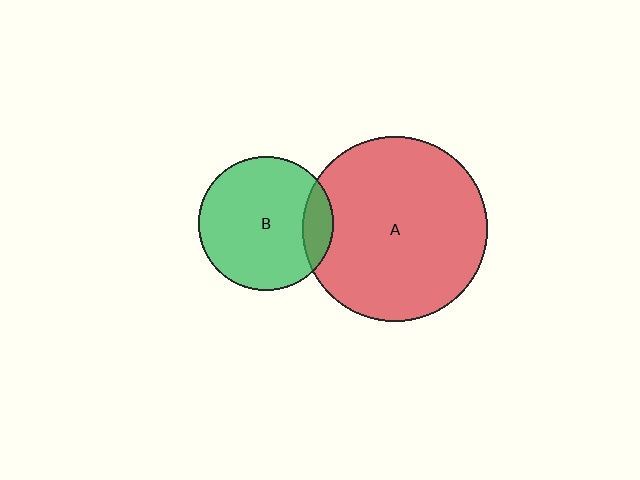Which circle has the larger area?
Circle A (red).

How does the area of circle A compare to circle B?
Approximately 1.9 times.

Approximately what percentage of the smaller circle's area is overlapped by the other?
Approximately 15%.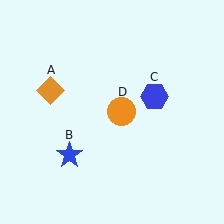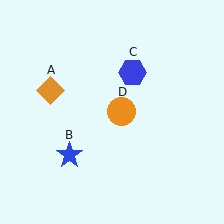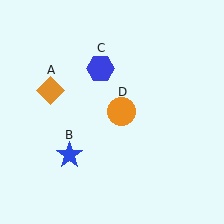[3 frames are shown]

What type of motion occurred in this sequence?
The blue hexagon (object C) rotated counterclockwise around the center of the scene.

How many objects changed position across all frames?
1 object changed position: blue hexagon (object C).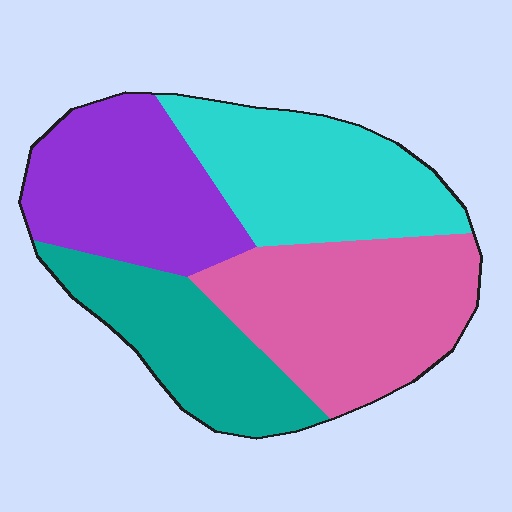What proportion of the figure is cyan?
Cyan takes up between a sixth and a third of the figure.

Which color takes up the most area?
Pink, at roughly 30%.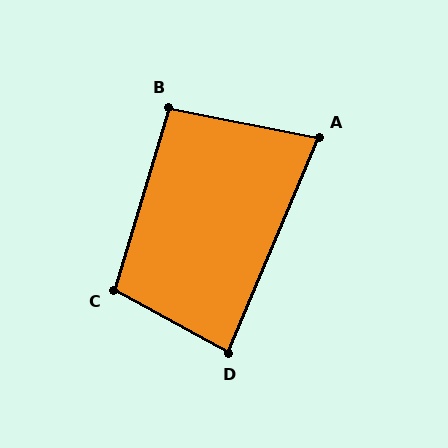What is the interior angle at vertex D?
Approximately 85 degrees (acute).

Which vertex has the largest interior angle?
C, at approximately 102 degrees.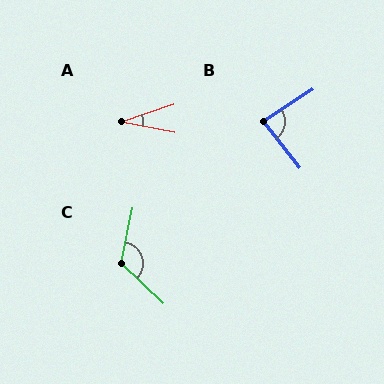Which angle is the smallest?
A, at approximately 30 degrees.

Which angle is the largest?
C, at approximately 122 degrees.